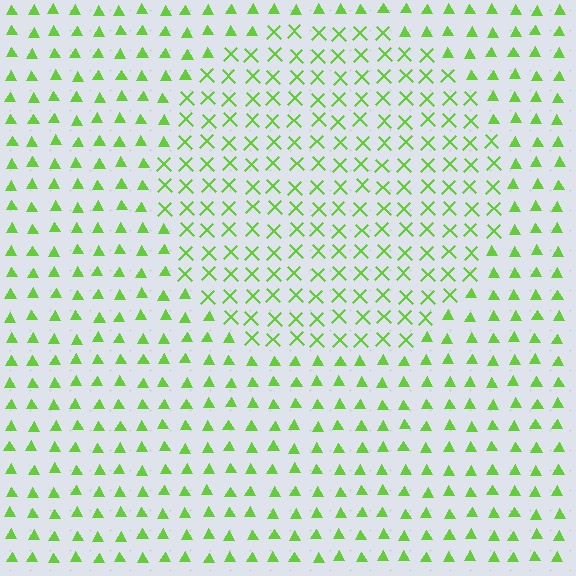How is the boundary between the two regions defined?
The boundary is defined by a change in element shape: X marks inside vs. triangles outside. All elements share the same color and spacing.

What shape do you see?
I see a circle.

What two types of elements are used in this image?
The image uses X marks inside the circle region and triangles outside it.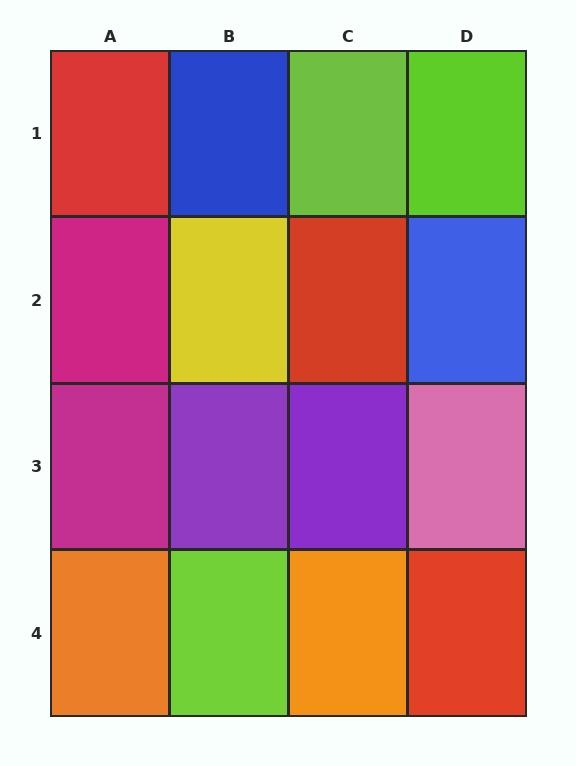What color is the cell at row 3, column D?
Pink.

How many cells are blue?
2 cells are blue.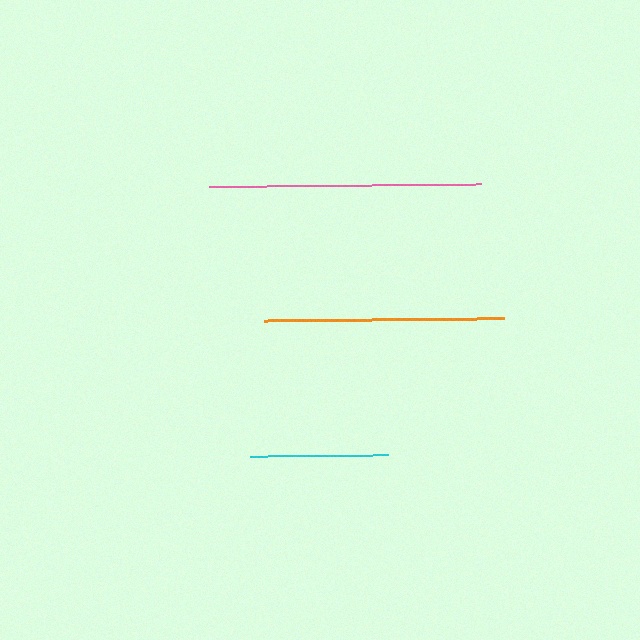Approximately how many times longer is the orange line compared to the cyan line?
The orange line is approximately 1.7 times the length of the cyan line.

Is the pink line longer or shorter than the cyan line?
The pink line is longer than the cyan line.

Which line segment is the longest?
The pink line is the longest at approximately 271 pixels.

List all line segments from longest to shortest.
From longest to shortest: pink, orange, cyan.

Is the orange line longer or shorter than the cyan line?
The orange line is longer than the cyan line.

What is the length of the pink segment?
The pink segment is approximately 271 pixels long.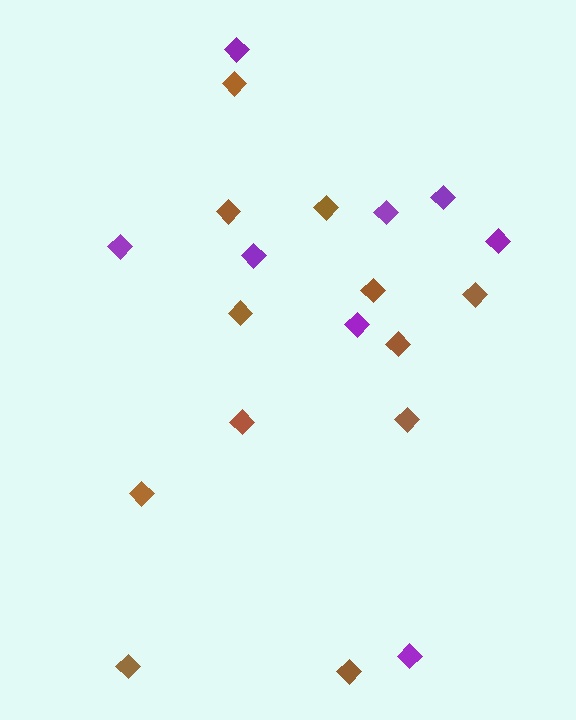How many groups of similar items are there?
There are 2 groups: one group of brown diamonds (12) and one group of purple diamonds (8).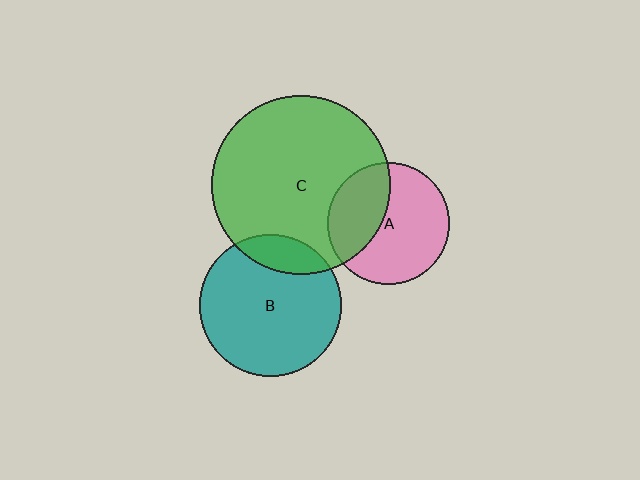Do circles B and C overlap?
Yes.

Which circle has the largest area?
Circle C (green).